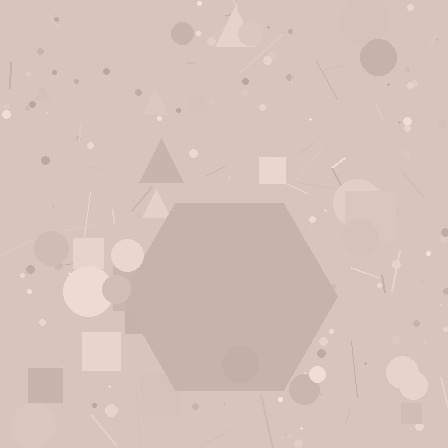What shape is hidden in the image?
A hexagon is hidden in the image.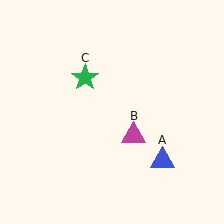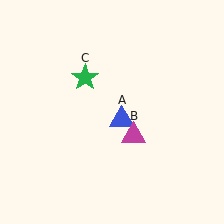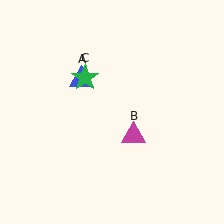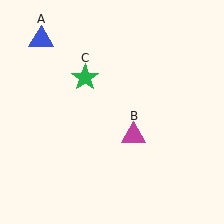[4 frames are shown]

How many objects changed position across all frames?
1 object changed position: blue triangle (object A).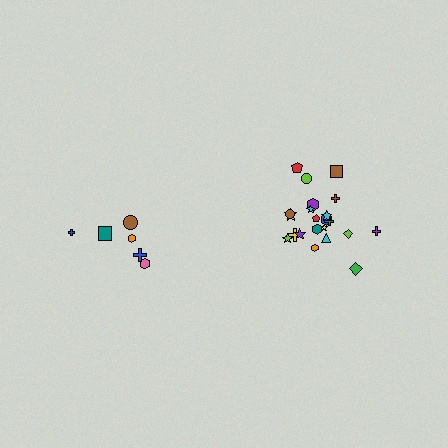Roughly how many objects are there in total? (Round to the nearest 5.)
Roughly 30 objects in total.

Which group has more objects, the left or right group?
The right group.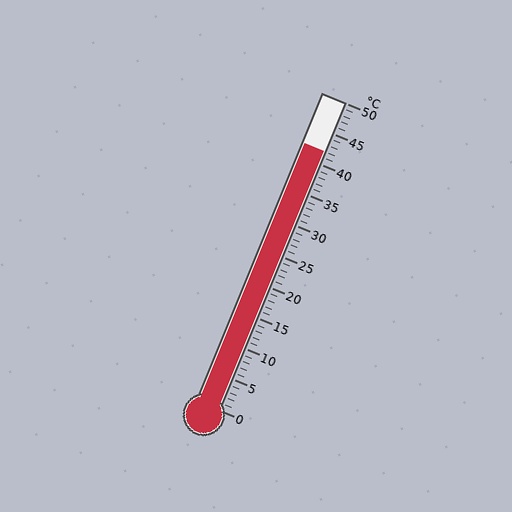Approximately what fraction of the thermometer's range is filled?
The thermometer is filled to approximately 85% of its range.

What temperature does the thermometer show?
The thermometer shows approximately 42°C.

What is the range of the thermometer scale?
The thermometer scale ranges from 0°C to 50°C.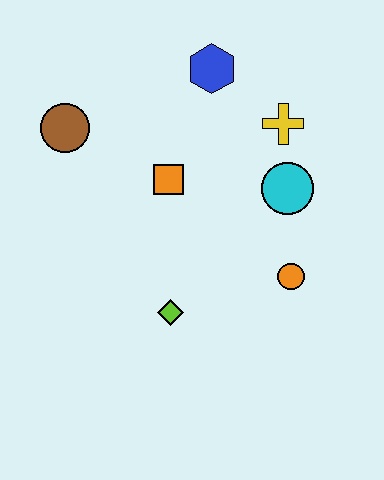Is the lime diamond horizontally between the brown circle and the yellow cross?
Yes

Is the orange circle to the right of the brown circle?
Yes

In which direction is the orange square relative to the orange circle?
The orange square is to the left of the orange circle.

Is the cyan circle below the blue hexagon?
Yes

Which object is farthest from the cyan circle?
The brown circle is farthest from the cyan circle.